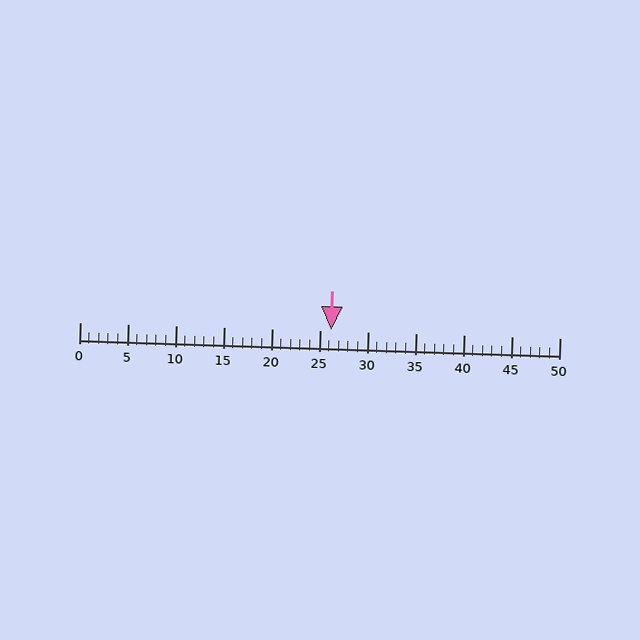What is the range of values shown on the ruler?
The ruler shows values from 0 to 50.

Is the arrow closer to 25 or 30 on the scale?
The arrow is closer to 25.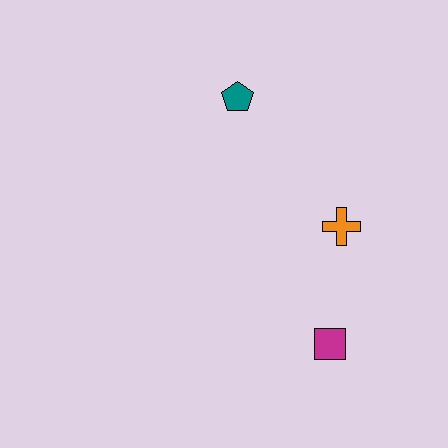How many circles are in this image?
There are no circles.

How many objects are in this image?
There are 3 objects.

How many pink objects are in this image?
There are no pink objects.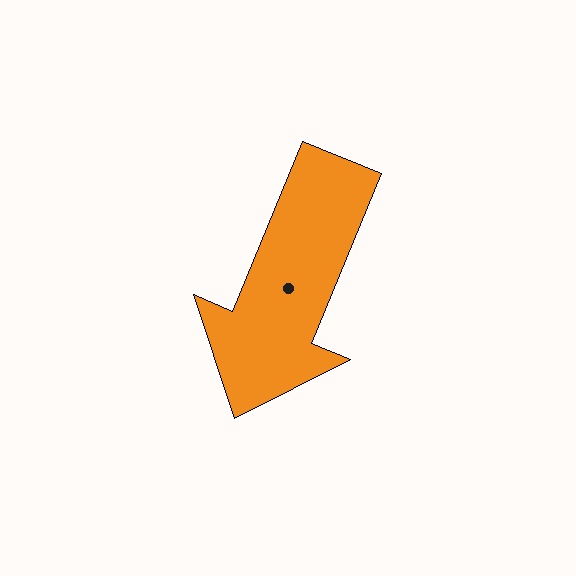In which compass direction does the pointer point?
South.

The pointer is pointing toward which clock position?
Roughly 7 o'clock.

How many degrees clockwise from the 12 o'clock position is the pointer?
Approximately 202 degrees.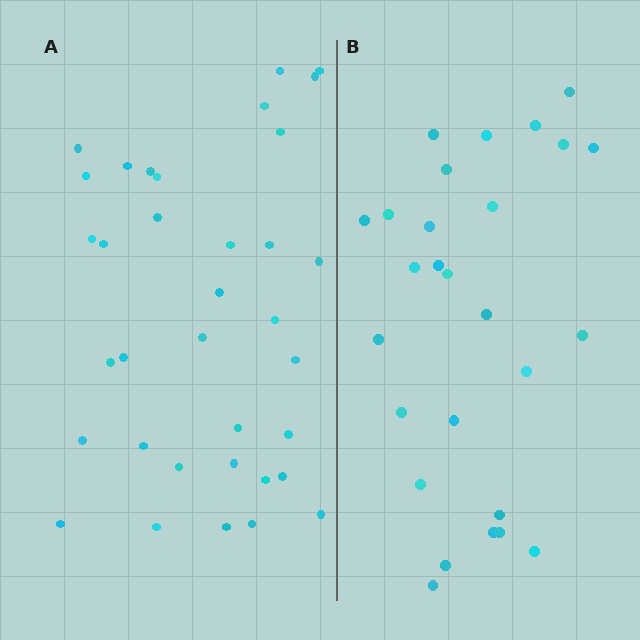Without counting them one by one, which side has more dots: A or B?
Region A (the left region) has more dots.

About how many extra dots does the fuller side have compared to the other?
Region A has roughly 8 or so more dots than region B.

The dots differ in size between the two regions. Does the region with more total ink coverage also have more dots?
No. Region B has more total ink coverage because its dots are larger, but region A actually contains more individual dots. Total area can be misleading — the number of items is what matters here.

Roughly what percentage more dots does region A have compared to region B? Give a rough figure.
About 30% more.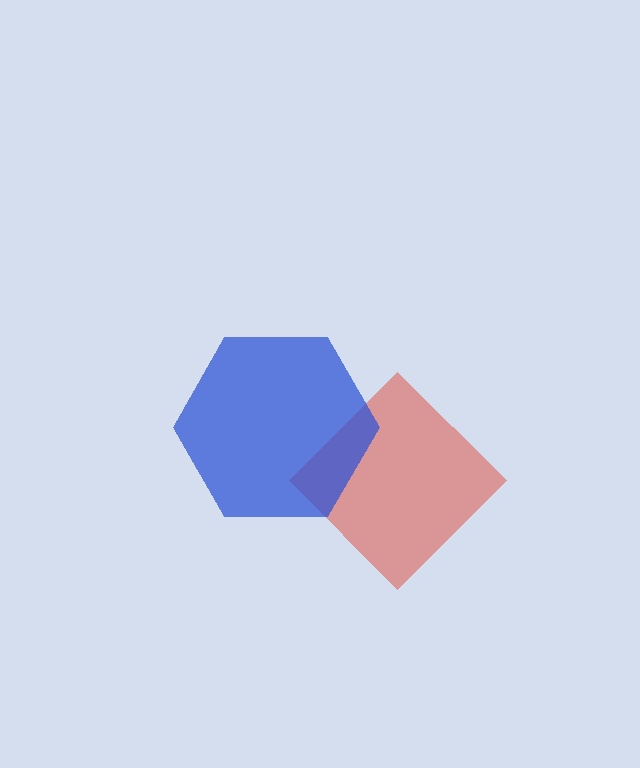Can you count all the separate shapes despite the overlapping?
Yes, there are 2 separate shapes.